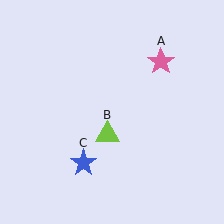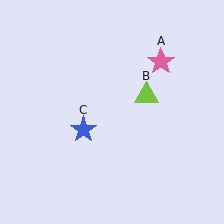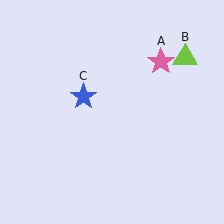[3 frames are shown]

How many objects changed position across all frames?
2 objects changed position: lime triangle (object B), blue star (object C).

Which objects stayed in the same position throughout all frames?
Pink star (object A) remained stationary.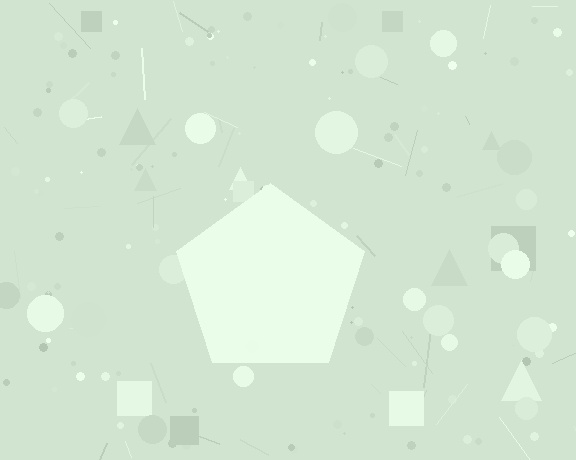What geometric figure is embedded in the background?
A pentagon is embedded in the background.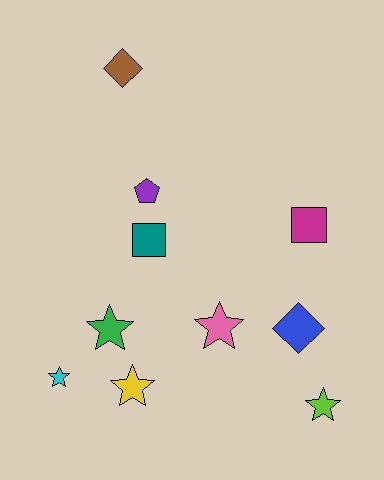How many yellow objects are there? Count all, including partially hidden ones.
There is 1 yellow object.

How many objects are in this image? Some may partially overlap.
There are 10 objects.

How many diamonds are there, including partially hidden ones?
There are 2 diamonds.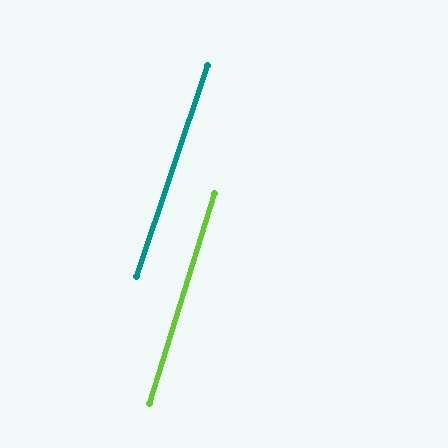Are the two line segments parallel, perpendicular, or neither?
Parallel — their directions differ by only 1.1°.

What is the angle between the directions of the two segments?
Approximately 1 degree.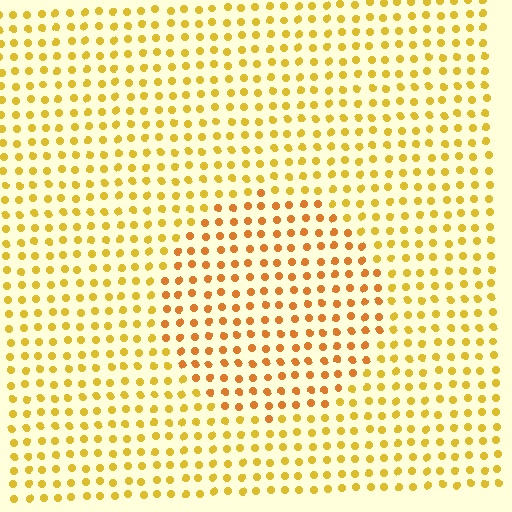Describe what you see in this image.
The image is filled with small yellow elements in a uniform arrangement. A circle-shaped region is visible where the elements are tinted to a slightly different hue, forming a subtle color boundary.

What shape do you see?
I see a circle.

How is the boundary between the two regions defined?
The boundary is defined purely by a slight shift in hue (about 23 degrees). Spacing, size, and orientation are identical on both sides.